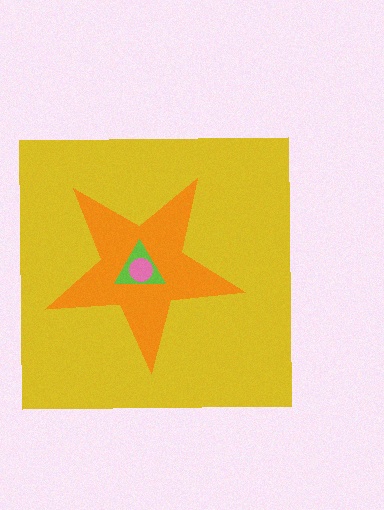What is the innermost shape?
The pink circle.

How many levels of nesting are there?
4.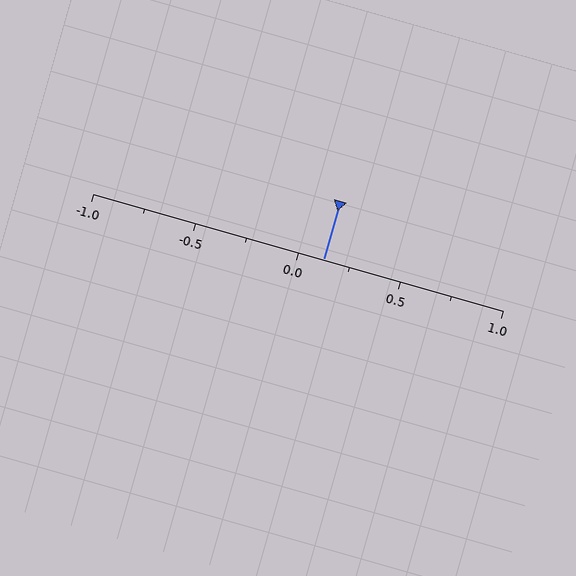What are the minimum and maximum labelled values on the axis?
The axis runs from -1.0 to 1.0.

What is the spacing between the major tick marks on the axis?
The major ticks are spaced 0.5 apart.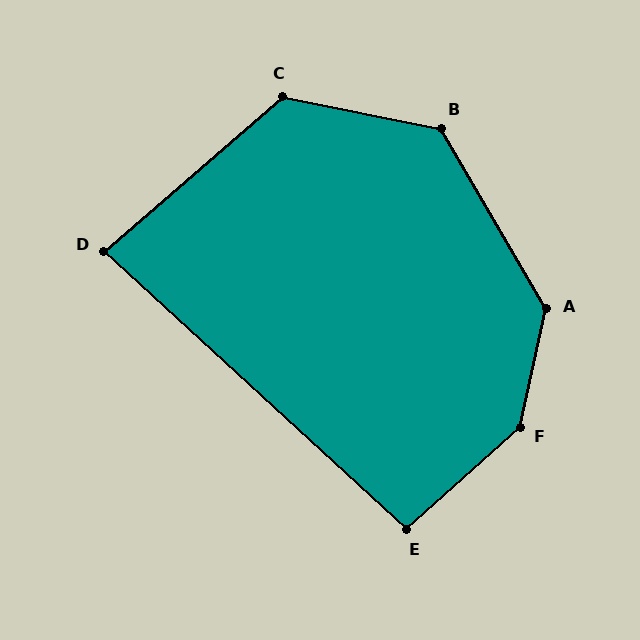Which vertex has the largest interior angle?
F, at approximately 145 degrees.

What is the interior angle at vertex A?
Approximately 137 degrees (obtuse).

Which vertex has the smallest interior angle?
D, at approximately 84 degrees.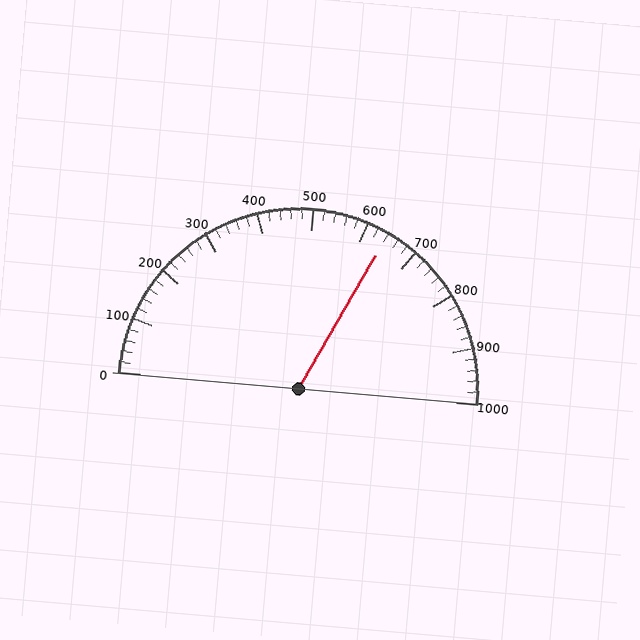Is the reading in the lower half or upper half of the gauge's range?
The reading is in the upper half of the range (0 to 1000).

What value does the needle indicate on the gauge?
The needle indicates approximately 640.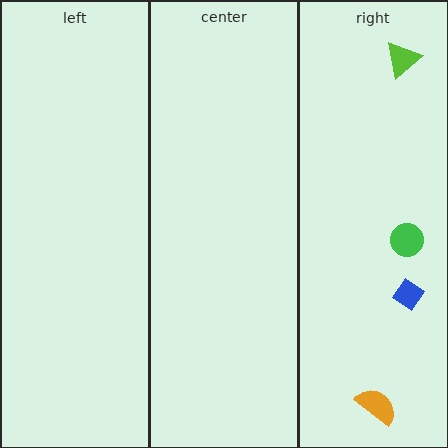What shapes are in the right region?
The green circle, the lime triangle, the orange semicircle, the blue diamond.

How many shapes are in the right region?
4.